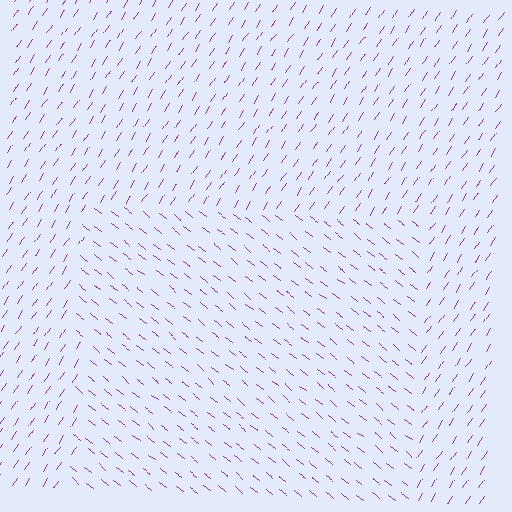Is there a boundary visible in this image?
Yes, there is a texture boundary formed by a change in line orientation.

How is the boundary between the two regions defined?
The boundary is defined purely by a change in line orientation (approximately 85 degrees difference). All lines are the same color and thickness.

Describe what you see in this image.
The image is filled with small purple line segments. A rectangle region in the image has lines oriented differently from the surrounding lines, creating a visible texture boundary.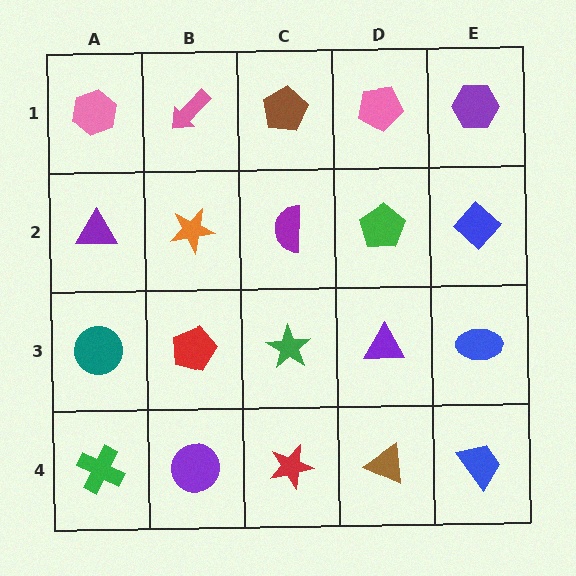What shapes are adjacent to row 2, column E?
A purple hexagon (row 1, column E), a blue ellipse (row 3, column E), a green pentagon (row 2, column D).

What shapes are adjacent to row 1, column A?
A purple triangle (row 2, column A), a pink arrow (row 1, column B).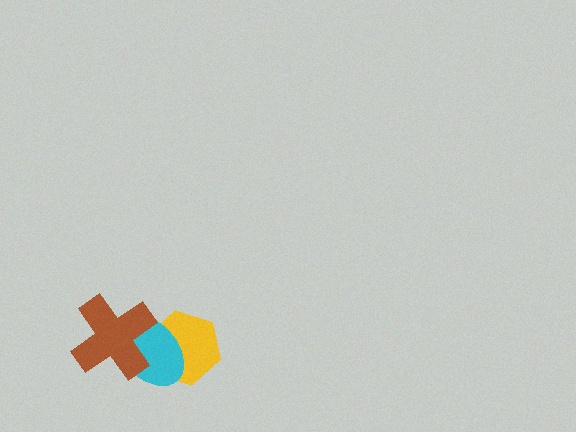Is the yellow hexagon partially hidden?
Yes, it is partially covered by another shape.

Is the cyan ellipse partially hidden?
Yes, it is partially covered by another shape.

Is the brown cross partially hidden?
No, no other shape covers it.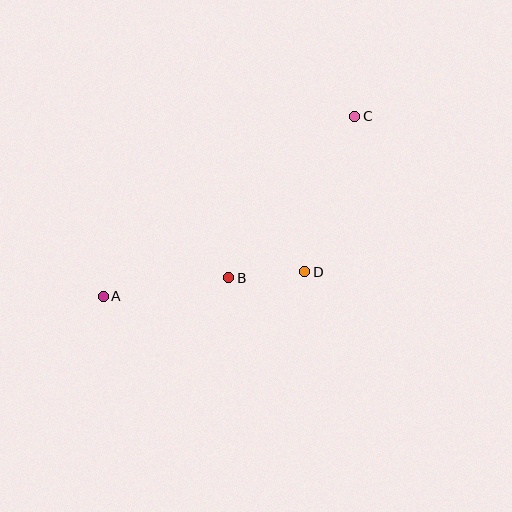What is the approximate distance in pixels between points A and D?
The distance between A and D is approximately 203 pixels.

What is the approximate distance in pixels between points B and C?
The distance between B and C is approximately 205 pixels.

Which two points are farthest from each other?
Points A and C are farthest from each other.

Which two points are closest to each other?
Points B and D are closest to each other.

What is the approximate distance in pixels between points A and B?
The distance between A and B is approximately 127 pixels.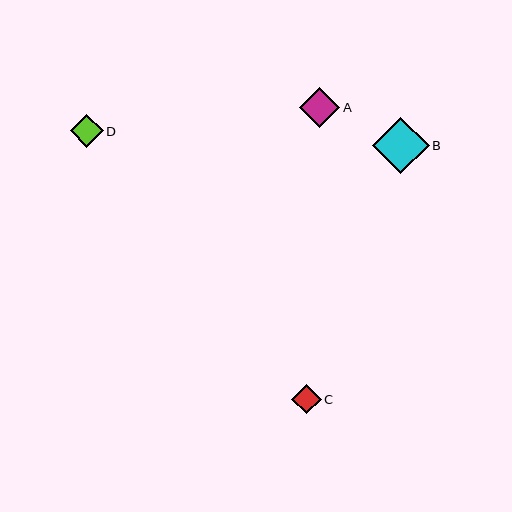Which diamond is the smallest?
Diamond C is the smallest with a size of approximately 30 pixels.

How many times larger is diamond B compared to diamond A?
Diamond B is approximately 1.4 times the size of diamond A.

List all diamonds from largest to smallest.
From largest to smallest: B, A, D, C.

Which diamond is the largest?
Diamond B is the largest with a size of approximately 57 pixels.